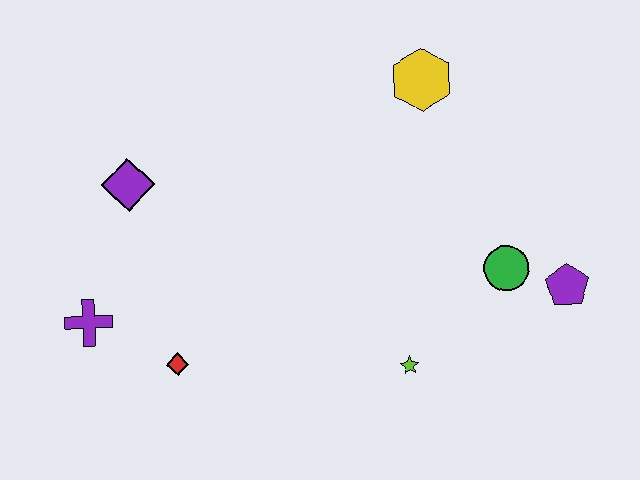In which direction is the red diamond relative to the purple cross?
The red diamond is to the right of the purple cross.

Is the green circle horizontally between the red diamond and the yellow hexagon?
No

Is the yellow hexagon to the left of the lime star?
No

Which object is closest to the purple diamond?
The purple cross is closest to the purple diamond.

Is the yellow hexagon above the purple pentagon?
Yes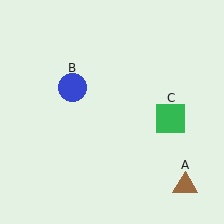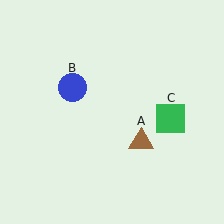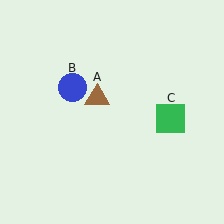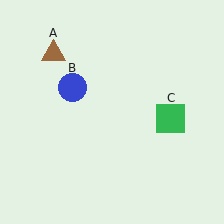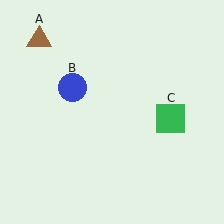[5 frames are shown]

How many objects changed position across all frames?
1 object changed position: brown triangle (object A).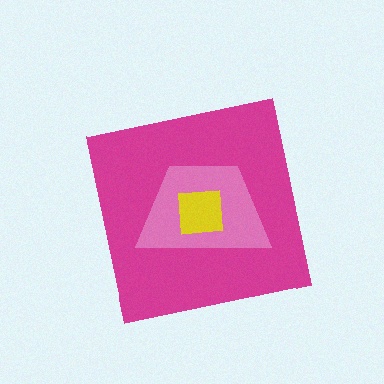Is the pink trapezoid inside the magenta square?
Yes.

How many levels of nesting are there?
3.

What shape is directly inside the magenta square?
The pink trapezoid.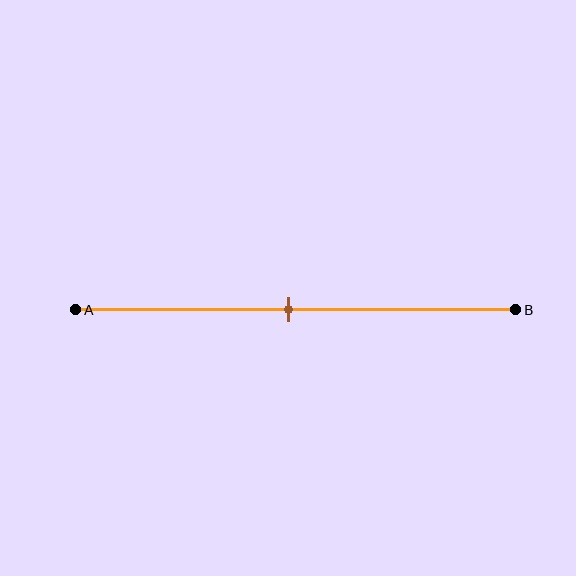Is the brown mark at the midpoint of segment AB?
Yes, the mark is approximately at the midpoint.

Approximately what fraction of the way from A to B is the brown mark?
The brown mark is approximately 50% of the way from A to B.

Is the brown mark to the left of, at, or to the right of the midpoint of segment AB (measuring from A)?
The brown mark is approximately at the midpoint of segment AB.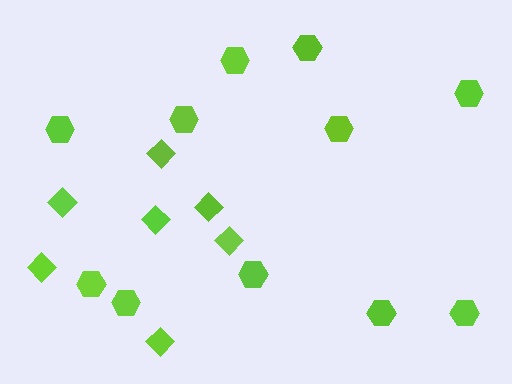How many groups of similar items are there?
There are 2 groups: one group of hexagons (11) and one group of diamonds (7).